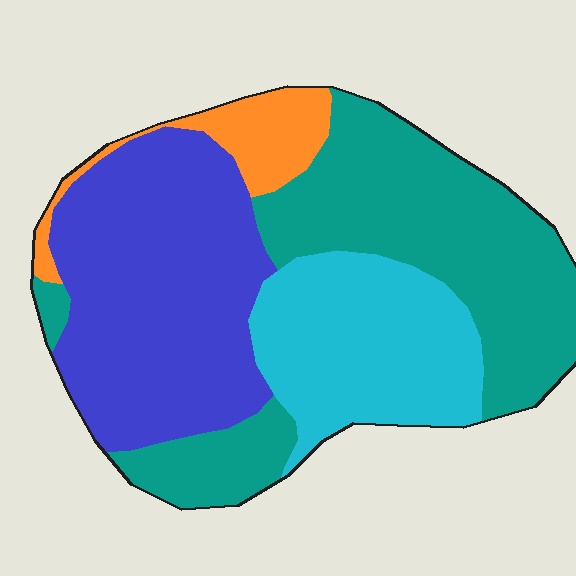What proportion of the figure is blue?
Blue takes up between a third and a half of the figure.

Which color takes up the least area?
Orange, at roughly 5%.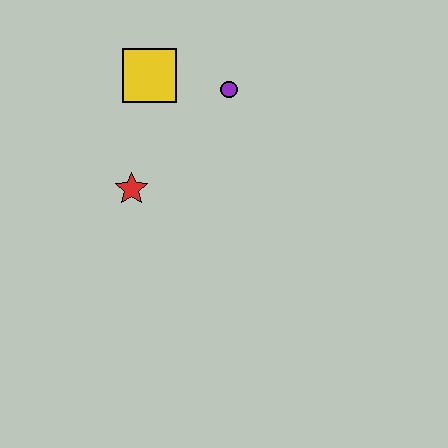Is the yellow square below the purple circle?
No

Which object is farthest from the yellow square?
The red star is farthest from the yellow square.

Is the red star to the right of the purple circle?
No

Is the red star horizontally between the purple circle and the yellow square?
No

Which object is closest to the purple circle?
The yellow square is closest to the purple circle.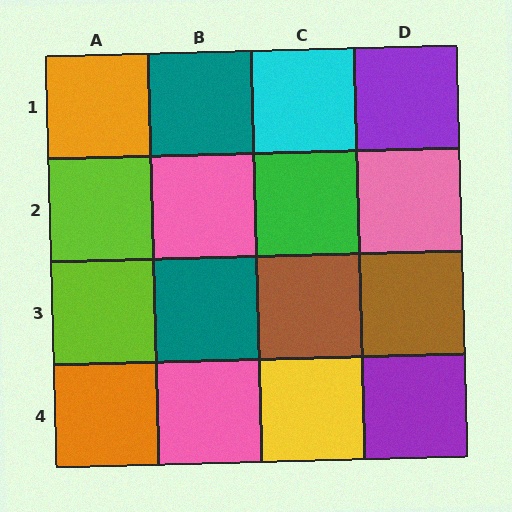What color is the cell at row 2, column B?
Pink.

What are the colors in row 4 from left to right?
Orange, pink, yellow, purple.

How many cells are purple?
2 cells are purple.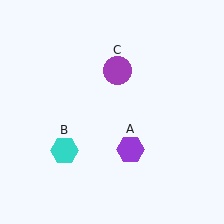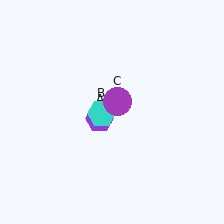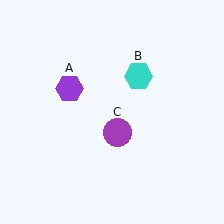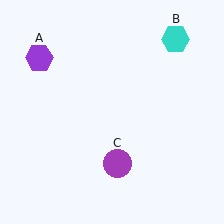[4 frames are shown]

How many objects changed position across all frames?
3 objects changed position: purple hexagon (object A), cyan hexagon (object B), purple circle (object C).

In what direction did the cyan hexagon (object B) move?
The cyan hexagon (object B) moved up and to the right.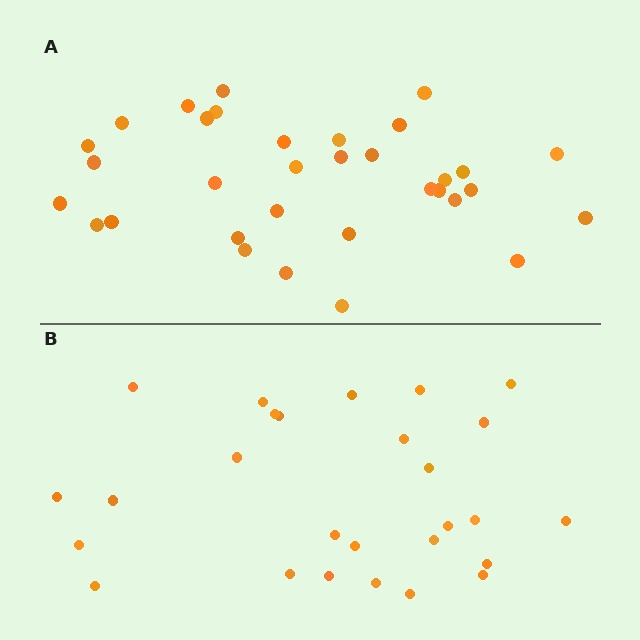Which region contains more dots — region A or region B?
Region A (the top region) has more dots.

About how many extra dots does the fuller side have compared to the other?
Region A has about 6 more dots than region B.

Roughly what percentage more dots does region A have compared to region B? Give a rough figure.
About 20% more.